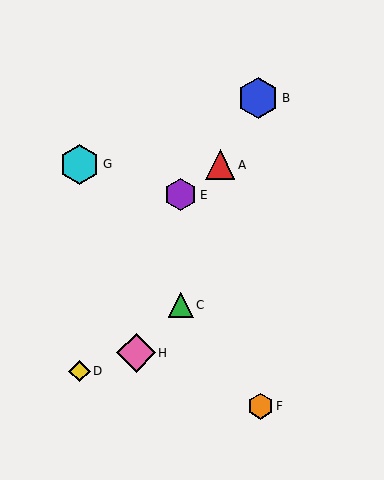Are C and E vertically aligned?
Yes, both are at x≈181.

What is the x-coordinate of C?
Object C is at x≈181.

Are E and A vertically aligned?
No, E is at x≈181 and A is at x≈220.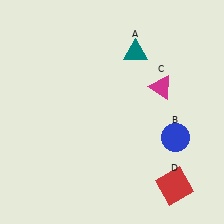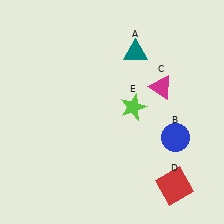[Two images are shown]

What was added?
A lime star (E) was added in Image 2.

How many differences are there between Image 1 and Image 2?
There is 1 difference between the two images.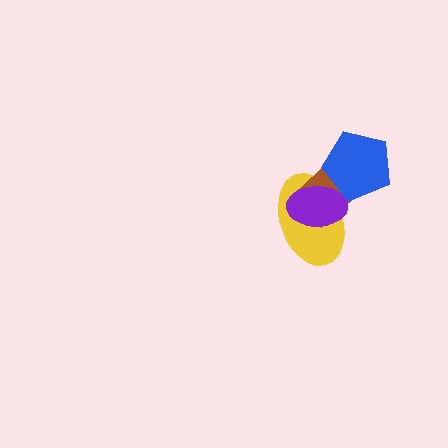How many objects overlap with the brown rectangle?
3 objects overlap with the brown rectangle.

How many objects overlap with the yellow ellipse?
3 objects overlap with the yellow ellipse.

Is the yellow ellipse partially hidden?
Yes, it is partially covered by another shape.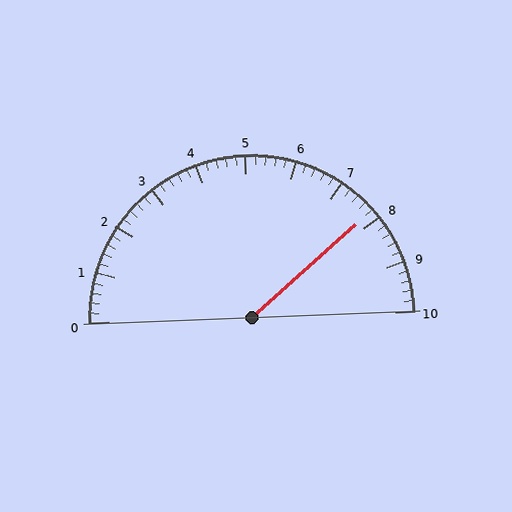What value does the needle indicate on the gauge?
The needle indicates approximately 7.8.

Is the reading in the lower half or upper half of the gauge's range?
The reading is in the upper half of the range (0 to 10).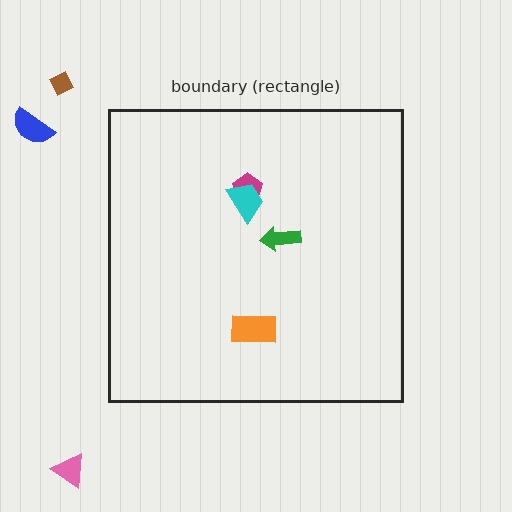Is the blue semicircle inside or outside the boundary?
Outside.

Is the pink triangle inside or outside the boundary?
Outside.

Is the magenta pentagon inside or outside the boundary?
Inside.